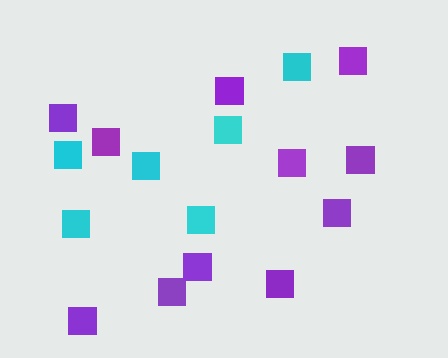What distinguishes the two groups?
There are 2 groups: one group of purple squares (11) and one group of cyan squares (6).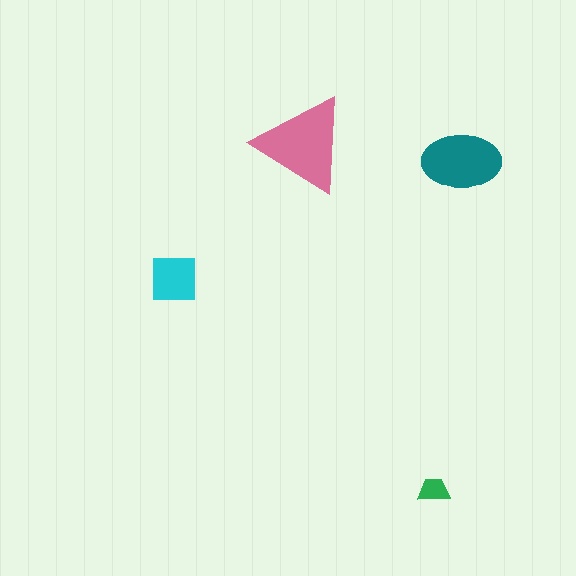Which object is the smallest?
The green trapezoid.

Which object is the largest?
The pink triangle.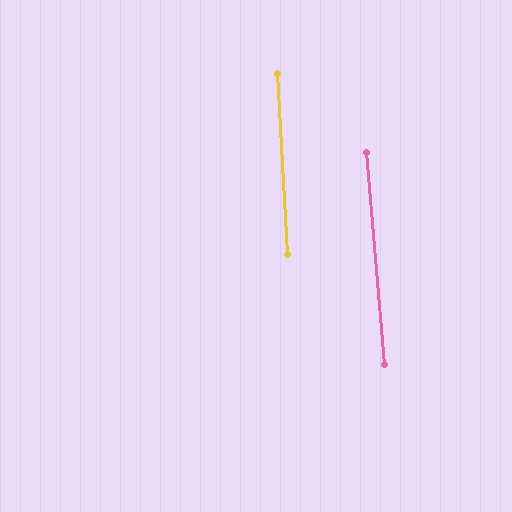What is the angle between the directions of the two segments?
Approximately 2 degrees.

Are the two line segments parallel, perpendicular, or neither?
Parallel — their directions differ by only 1.5°.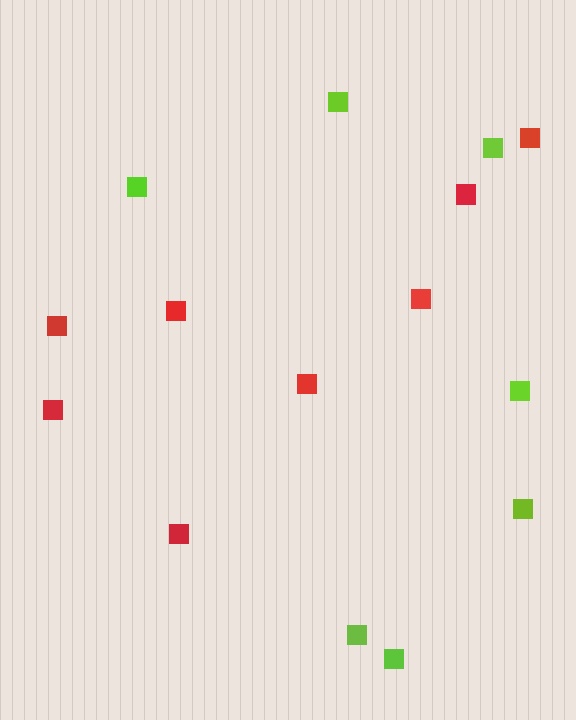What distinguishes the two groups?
There are 2 groups: one group of red squares (8) and one group of lime squares (7).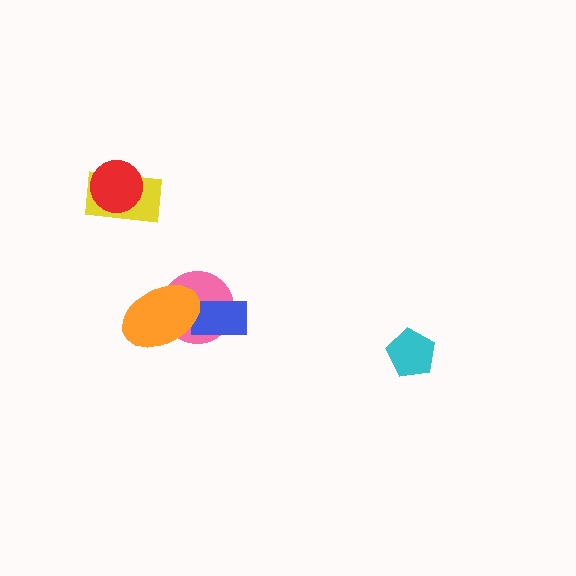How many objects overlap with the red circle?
1 object overlaps with the red circle.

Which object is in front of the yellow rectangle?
The red circle is in front of the yellow rectangle.